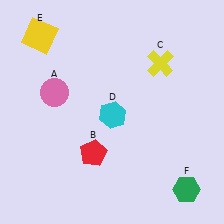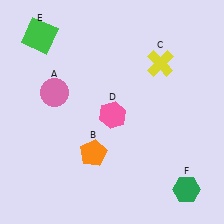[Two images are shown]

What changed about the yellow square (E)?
In Image 1, E is yellow. In Image 2, it changed to green.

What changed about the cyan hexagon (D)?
In Image 1, D is cyan. In Image 2, it changed to pink.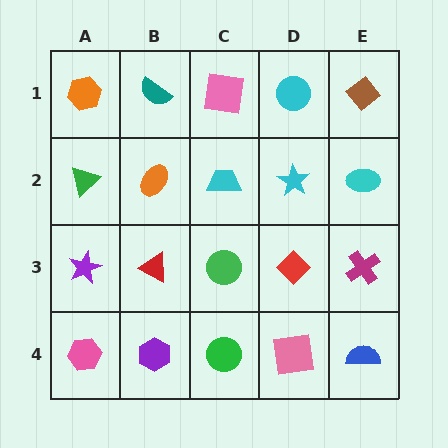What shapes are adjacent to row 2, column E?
A brown diamond (row 1, column E), a magenta cross (row 3, column E), a cyan star (row 2, column D).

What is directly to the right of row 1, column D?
A brown diamond.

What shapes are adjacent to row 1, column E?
A cyan ellipse (row 2, column E), a cyan circle (row 1, column D).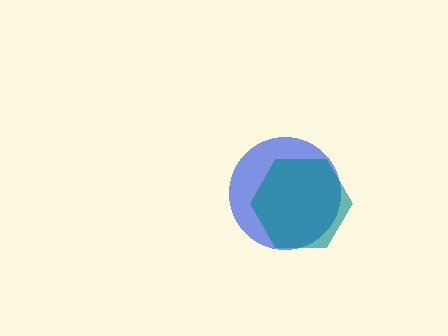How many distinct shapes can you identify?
There are 2 distinct shapes: a blue circle, a teal hexagon.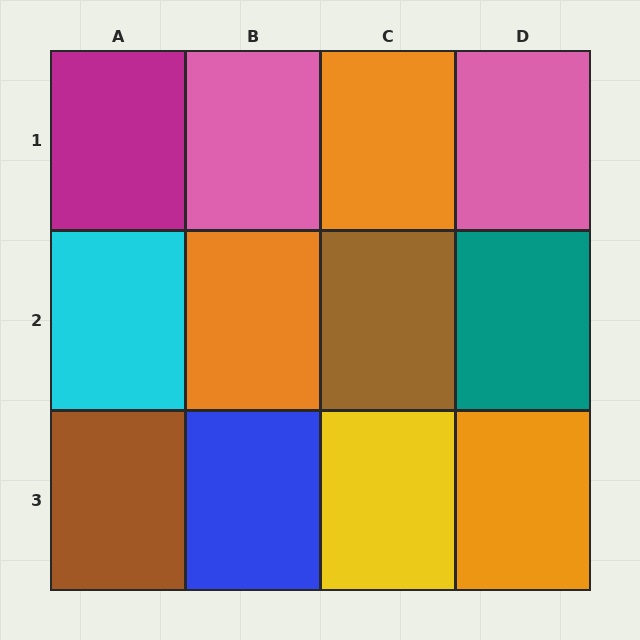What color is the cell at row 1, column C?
Orange.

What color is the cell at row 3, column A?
Brown.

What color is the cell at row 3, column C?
Yellow.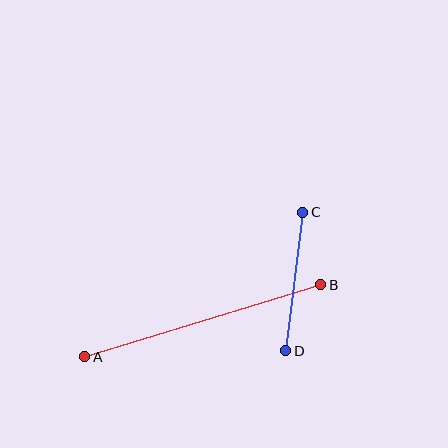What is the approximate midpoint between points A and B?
The midpoint is at approximately (203, 321) pixels.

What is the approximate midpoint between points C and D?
The midpoint is at approximately (294, 281) pixels.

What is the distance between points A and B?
The distance is approximately 247 pixels.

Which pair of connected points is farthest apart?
Points A and B are farthest apart.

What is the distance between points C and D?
The distance is approximately 140 pixels.